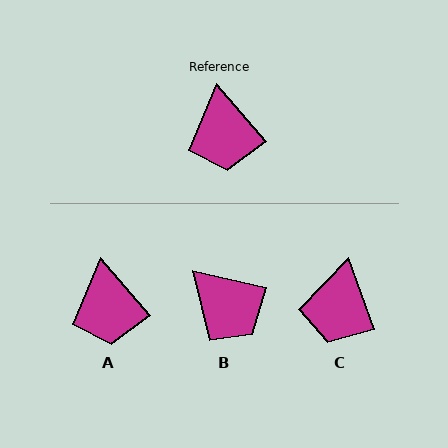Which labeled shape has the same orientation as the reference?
A.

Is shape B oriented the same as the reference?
No, it is off by about 36 degrees.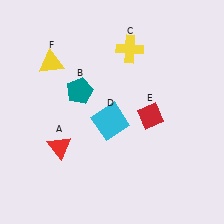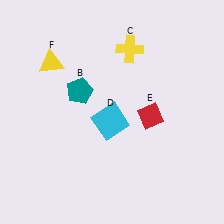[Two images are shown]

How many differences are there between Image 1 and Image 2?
There is 1 difference between the two images.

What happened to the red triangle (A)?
The red triangle (A) was removed in Image 2. It was in the bottom-left area of Image 1.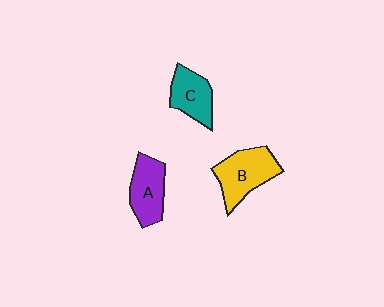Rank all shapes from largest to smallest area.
From largest to smallest: B (yellow), A (purple), C (teal).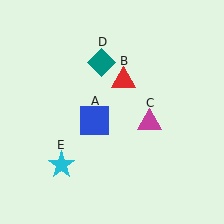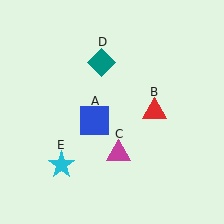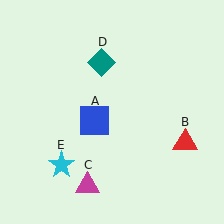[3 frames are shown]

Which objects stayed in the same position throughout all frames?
Blue square (object A) and teal diamond (object D) and cyan star (object E) remained stationary.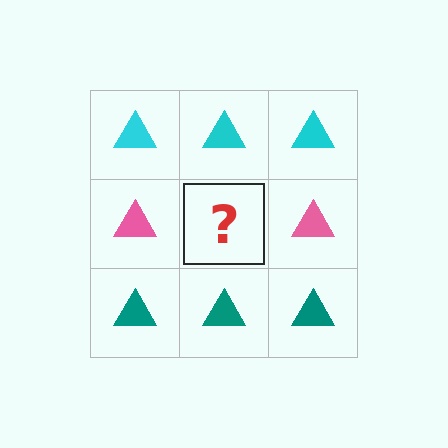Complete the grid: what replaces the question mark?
The question mark should be replaced with a pink triangle.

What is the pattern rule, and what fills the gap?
The rule is that each row has a consistent color. The gap should be filled with a pink triangle.